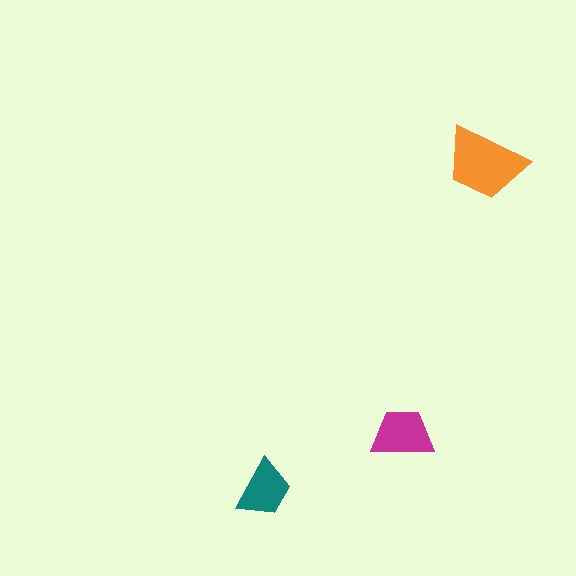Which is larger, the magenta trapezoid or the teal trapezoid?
The magenta one.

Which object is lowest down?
The teal trapezoid is bottommost.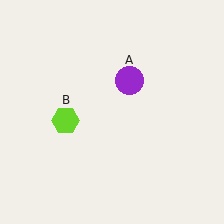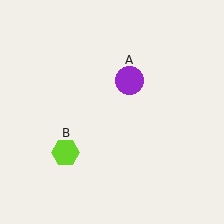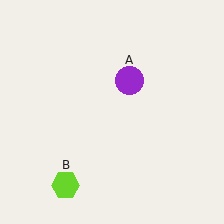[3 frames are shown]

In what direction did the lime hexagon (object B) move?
The lime hexagon (object B) moved down.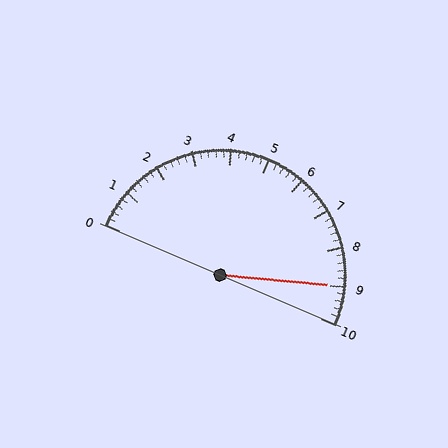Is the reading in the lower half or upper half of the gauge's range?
The reading is in the upper half of the range (0 to 10).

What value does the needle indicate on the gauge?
The needle indicates approximately 9.0.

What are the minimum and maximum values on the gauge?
The gauge ranges from 0 to 10.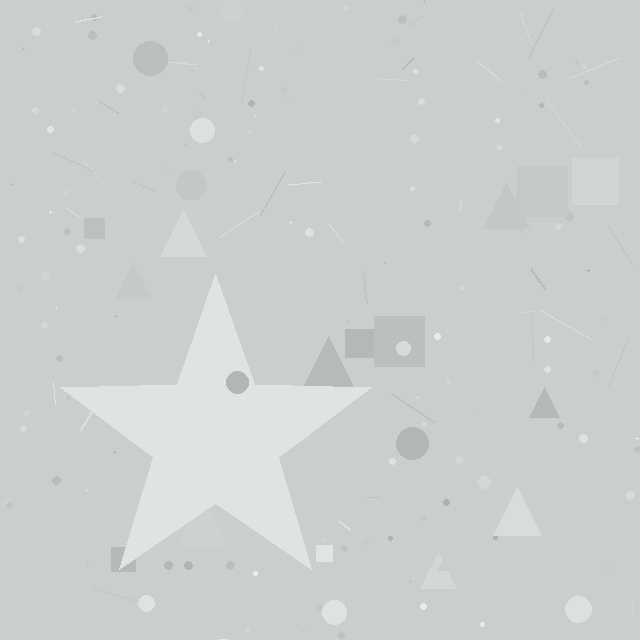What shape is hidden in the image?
A star is hidden in the image.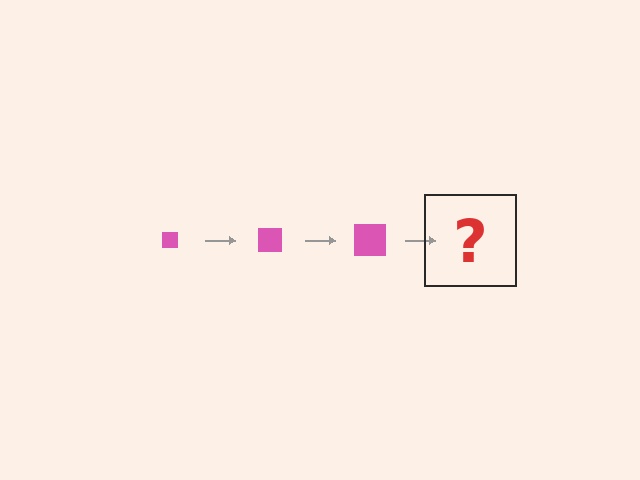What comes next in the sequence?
The next element should be a pink square, larger than the previous one.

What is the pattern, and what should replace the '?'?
The pattern is that the square gets progressively larger each step. The '?' should be a pink square, larger than the previous one.